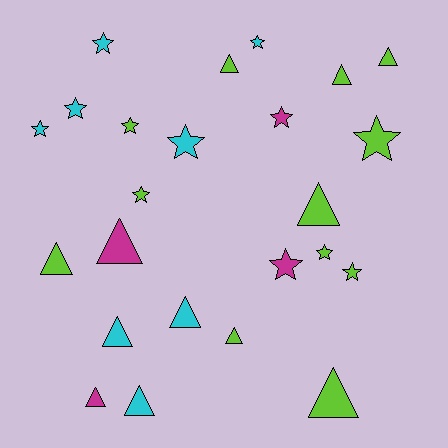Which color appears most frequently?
Lime, with 12 objects.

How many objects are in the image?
There are 24 objects.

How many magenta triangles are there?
There are 2 magenta triangles.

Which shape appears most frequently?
Triangle, with 12 objects.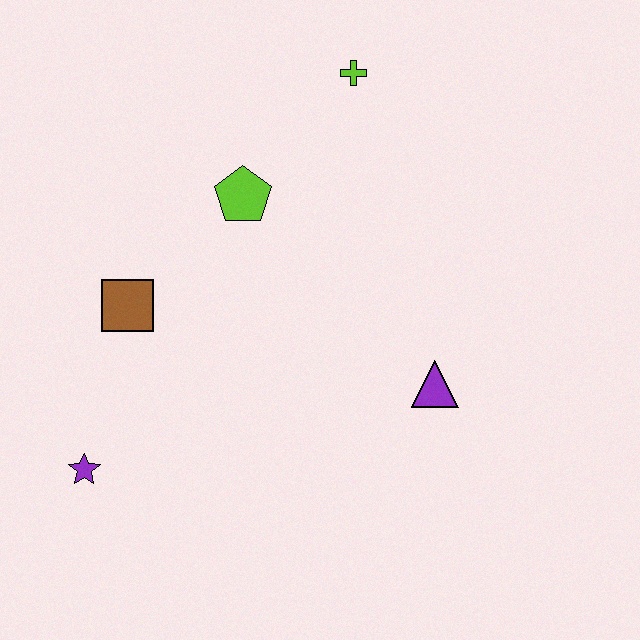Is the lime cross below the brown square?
No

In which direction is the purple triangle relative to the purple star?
The purple triangle is to the right of the purple star.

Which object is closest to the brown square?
The lime pentagon is closest to the brown square.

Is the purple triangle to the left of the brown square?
No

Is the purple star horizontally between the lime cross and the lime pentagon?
No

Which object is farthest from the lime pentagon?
The purple star is farthest from the lime pentagon.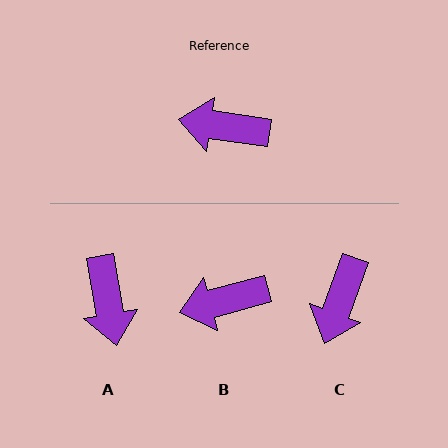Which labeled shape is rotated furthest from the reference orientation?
A, about 109 degrees away.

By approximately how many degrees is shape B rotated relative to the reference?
Approximately 24 degrees counter-clockwise.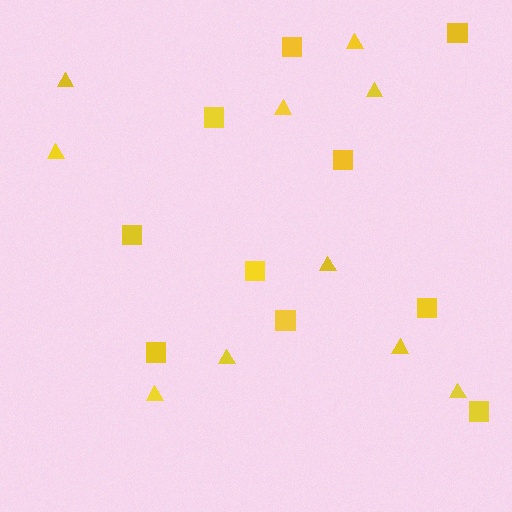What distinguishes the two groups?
There are 2 groups: one group of squares (10) and one group of triangles (10).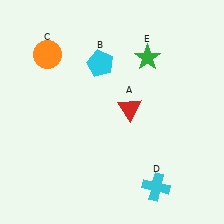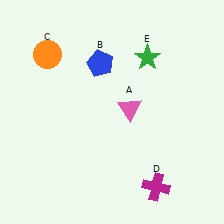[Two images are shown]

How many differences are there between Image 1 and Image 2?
There are 3 differences between the two images.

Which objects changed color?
A changed from red to pink. B changed from cyan to blue. D changed from cyan to magenta.